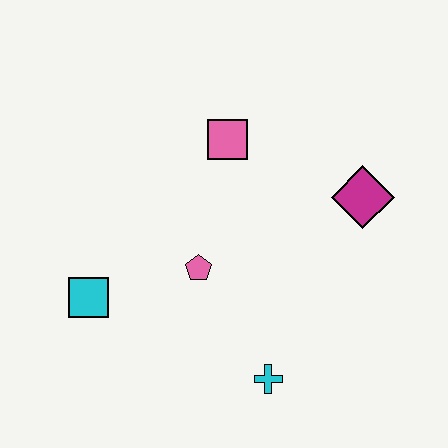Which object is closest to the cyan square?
The pink pentagon is closest to the cyan square.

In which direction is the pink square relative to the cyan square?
The pink square is above the cyan square.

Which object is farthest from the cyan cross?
The pink square is farthest from the cyan cross.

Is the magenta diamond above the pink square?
No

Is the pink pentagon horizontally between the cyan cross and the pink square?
No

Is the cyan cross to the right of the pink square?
Yes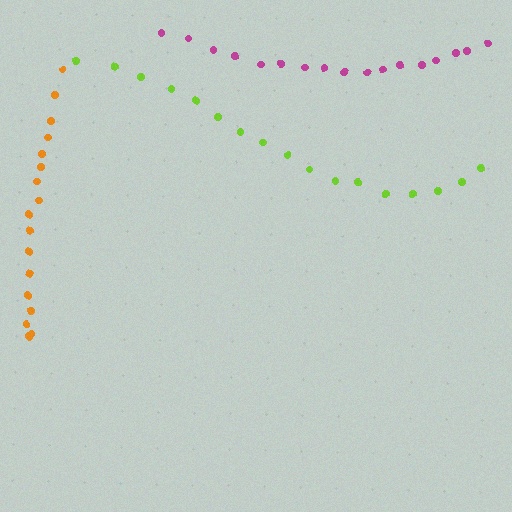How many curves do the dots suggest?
There are 3 distinct paths.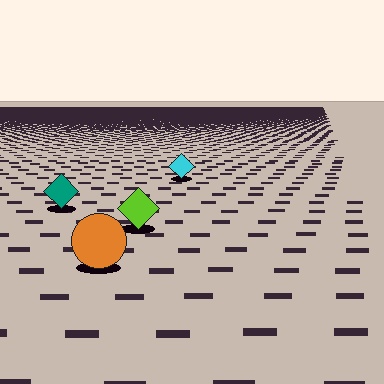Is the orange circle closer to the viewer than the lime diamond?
Yes. The orange circle is closer — you can tell from the texture gradient: the ground texture is coarser near it.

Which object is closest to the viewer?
The orange circle is closest. The texture marks near it are larger and more spread out.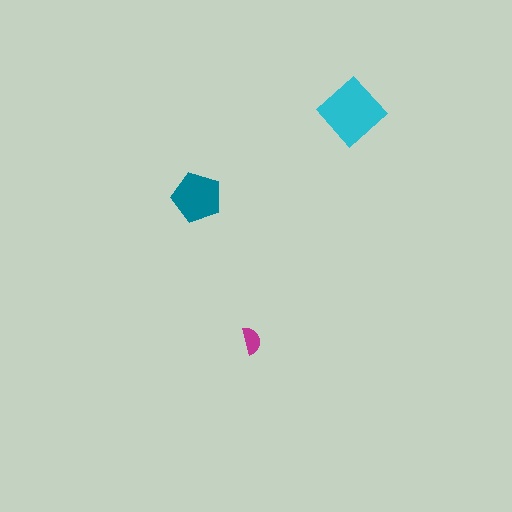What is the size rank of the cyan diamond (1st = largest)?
1st.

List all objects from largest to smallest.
The cyan diamond, the teal pentagon, the magenta semicircle.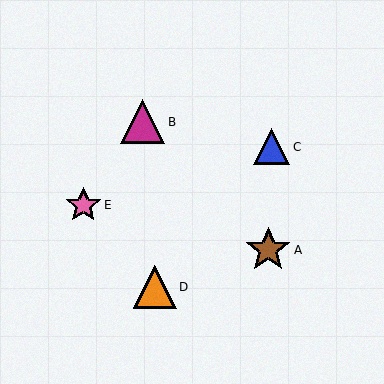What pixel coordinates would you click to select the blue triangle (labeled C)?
Click at (272, 147) to select the blue triangle C.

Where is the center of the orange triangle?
The center of the orange triangle is at (155, 287).